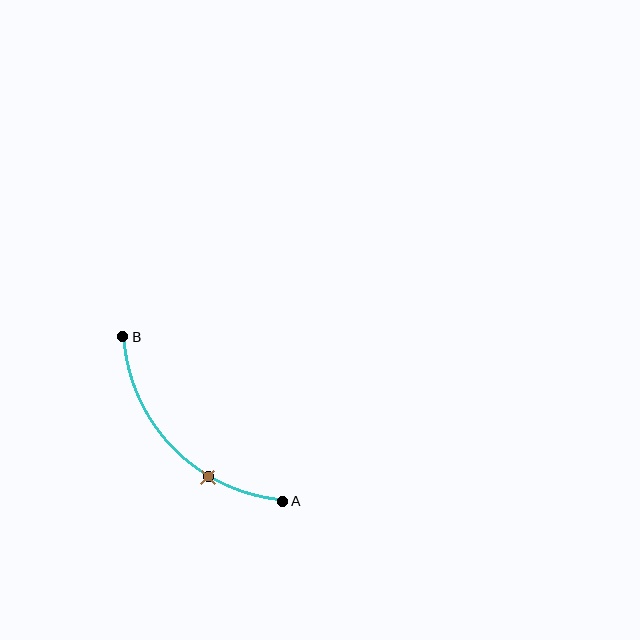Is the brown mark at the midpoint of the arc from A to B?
No. The brown mark lies on the arc but is closer to endpoint A. The arc midpoint would be at the point on the curve equidistant along the arc from both A and B.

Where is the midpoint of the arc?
The arc midpoint is the point on the curve farthest from the straight line joining A and B. It sits below and to the left of that line.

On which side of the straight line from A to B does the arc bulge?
The arc bulges below and to the left of the straight line connecting A and B.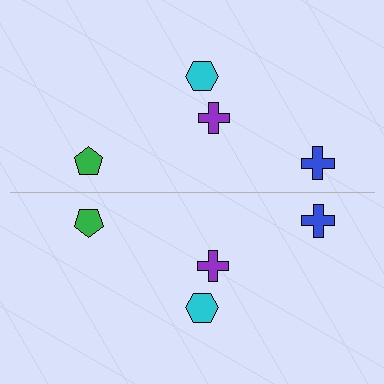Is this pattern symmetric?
Yes, this pattern has bilateral (reflection) symmetry.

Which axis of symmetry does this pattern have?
The pattern has a horizontal axis of symmetry running through the center of the image.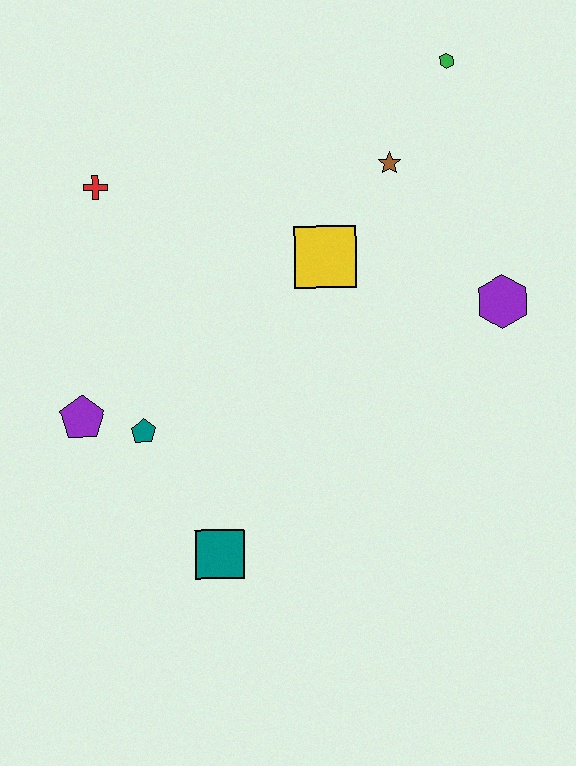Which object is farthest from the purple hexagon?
The purple pentagon is farthest from the purple hexagon.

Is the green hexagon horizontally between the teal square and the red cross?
No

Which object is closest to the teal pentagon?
The purple pentagon is closest to the teal pentagon.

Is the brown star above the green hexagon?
No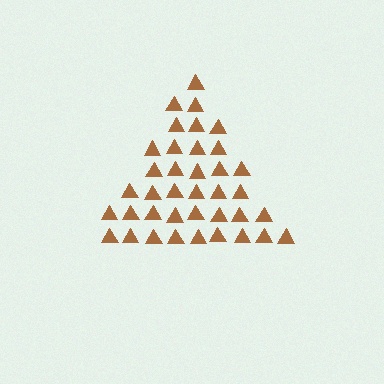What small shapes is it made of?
It is made of small triangles.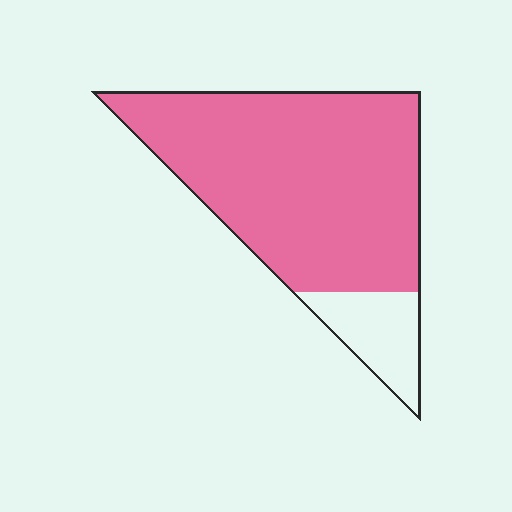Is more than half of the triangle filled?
Yes.